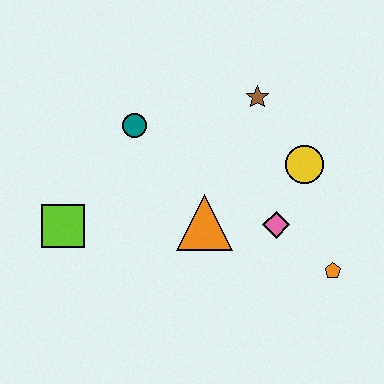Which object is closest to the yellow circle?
The pink diamond is closest to the yellow circle.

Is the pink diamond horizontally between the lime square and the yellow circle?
Yes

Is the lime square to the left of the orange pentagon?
Yes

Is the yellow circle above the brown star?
No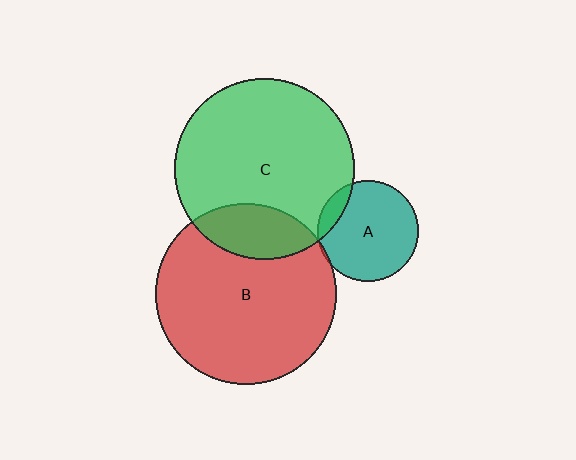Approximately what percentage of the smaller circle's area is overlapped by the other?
Approximately 20%.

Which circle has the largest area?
Circle B (red).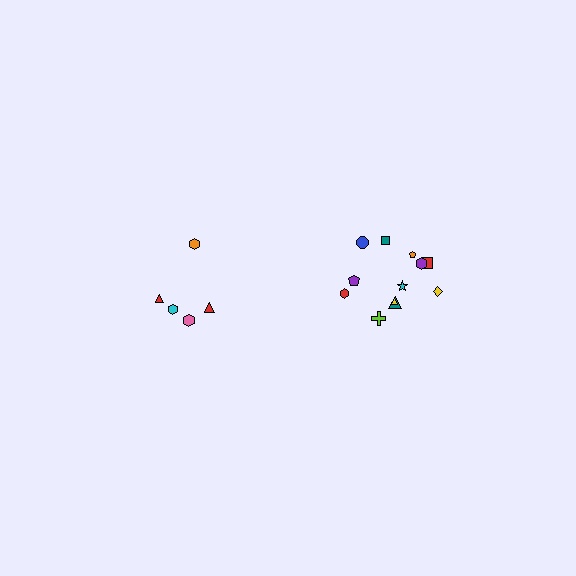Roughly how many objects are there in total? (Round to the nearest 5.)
Roughly 15 objects in total.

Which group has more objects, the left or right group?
The right group.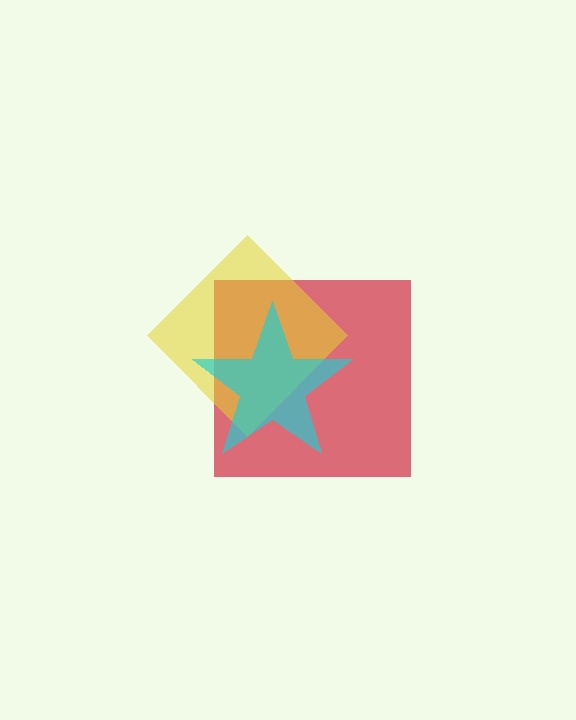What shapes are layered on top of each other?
The layered shapes are: a red square, a yellow diamond, a cyan star.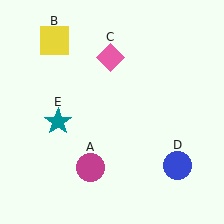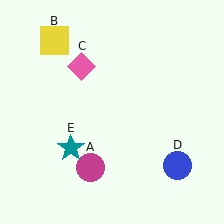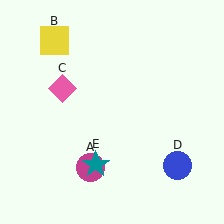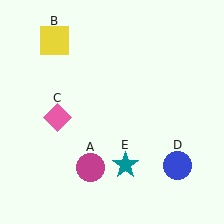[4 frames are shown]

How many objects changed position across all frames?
2 objects changed position: pink diamond (object C), teal star (object E).